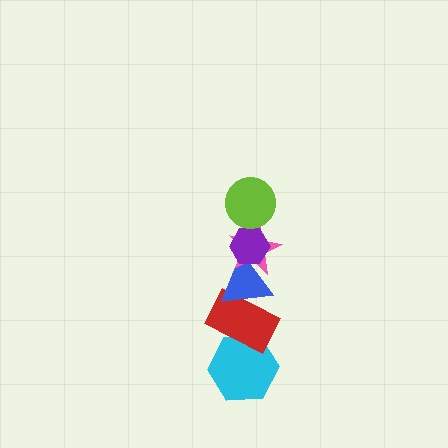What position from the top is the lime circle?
The lime circle is 1st from the top.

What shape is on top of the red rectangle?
The blue triangle is on top of the red rectangle.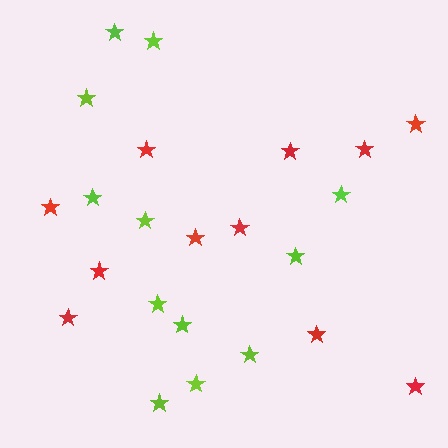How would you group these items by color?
There are 2 groups: one group of lime stars (12) and one group of red stars (11).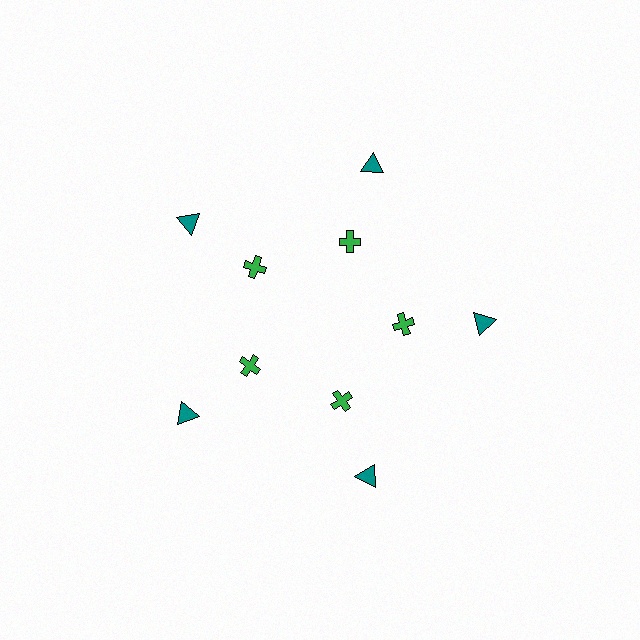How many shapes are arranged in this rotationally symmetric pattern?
There are 10 shapes, arranged in 5 groups of 2.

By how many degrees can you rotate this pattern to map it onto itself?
The pattern maps onto itself every 72 degrees of rotation.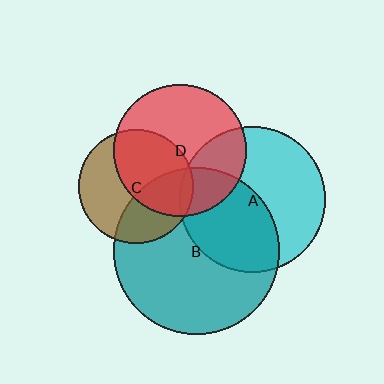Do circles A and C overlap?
Yes.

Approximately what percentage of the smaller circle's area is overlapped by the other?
Approximately 5%.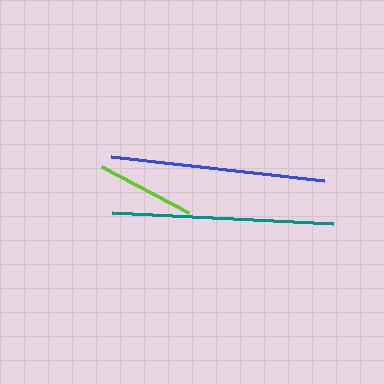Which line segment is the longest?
The teal line is the longest at approximately 222 pixels.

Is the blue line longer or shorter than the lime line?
The blue line is longer than the lime line.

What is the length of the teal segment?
The teal segment is approximately 222 pixels long.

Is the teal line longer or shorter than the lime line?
The teal line is longer than the lime line.